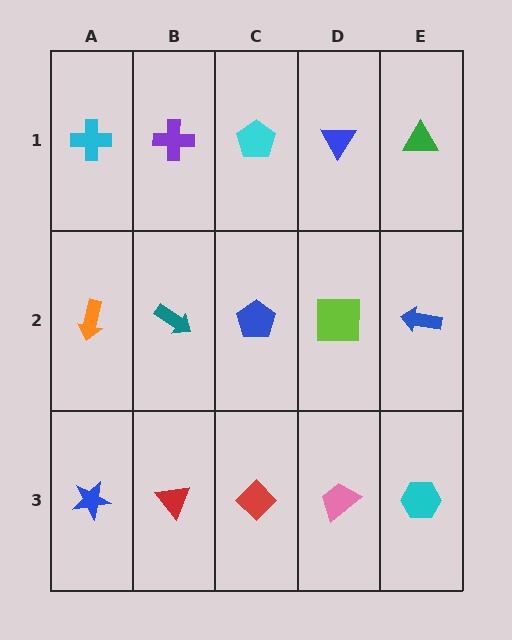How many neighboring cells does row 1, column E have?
2.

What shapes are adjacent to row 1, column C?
A blue pentagon (row 2, column C), a purple cross (row 1, column B), a blue triangle (row 1, column D).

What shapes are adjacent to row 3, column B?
A teal arrow (row 2, column B), a blue star (row 3, column A), a red diamond (row 3, column C).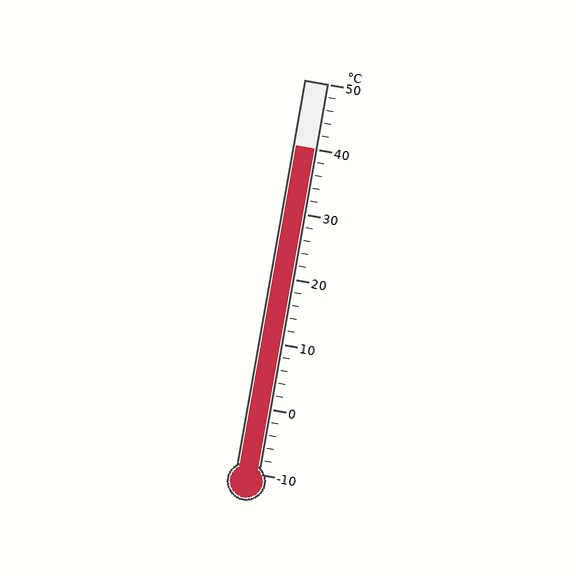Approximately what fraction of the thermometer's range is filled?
The thermometer is filled to approximately 85% of its range.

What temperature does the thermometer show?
The thermometer shows approximately 40°C.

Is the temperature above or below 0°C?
The temperature is above 0°C.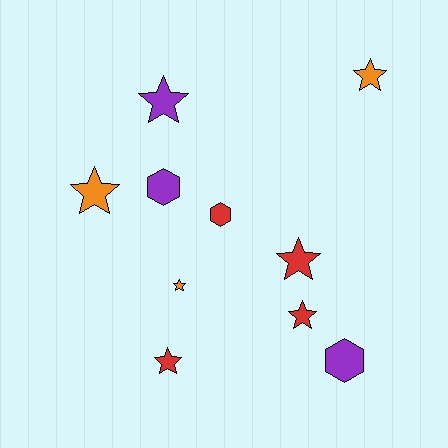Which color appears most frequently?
Red, with 4 objects.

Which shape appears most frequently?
Star, with 7 objects.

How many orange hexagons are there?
There are no orange hexagons.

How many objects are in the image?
There are 10 objects.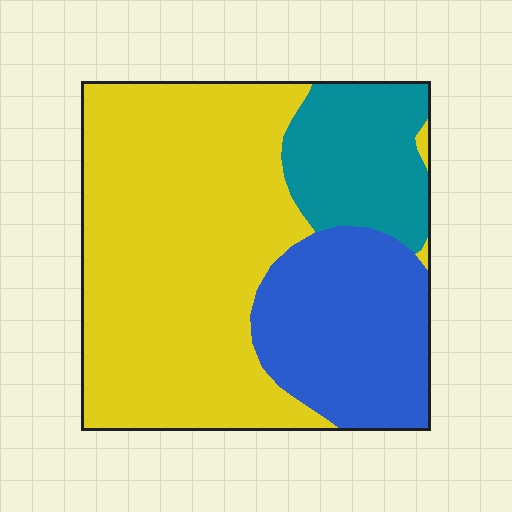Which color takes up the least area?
Teal, at roughly 15%.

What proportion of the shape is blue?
Blue covers around 25% of the shape.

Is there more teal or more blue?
Blue.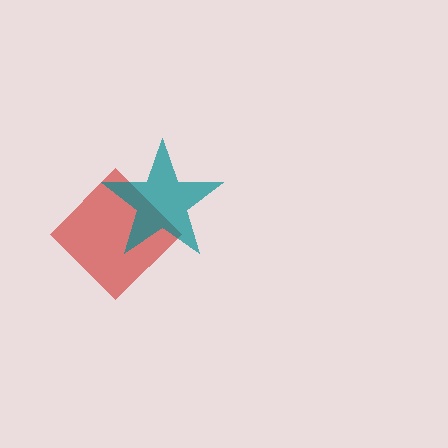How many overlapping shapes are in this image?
There are 2 overlapping shapes in the image.